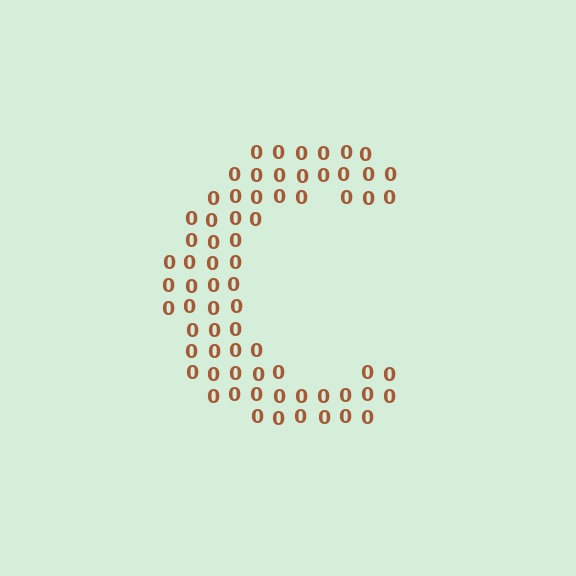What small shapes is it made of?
It is made of small digit 0's.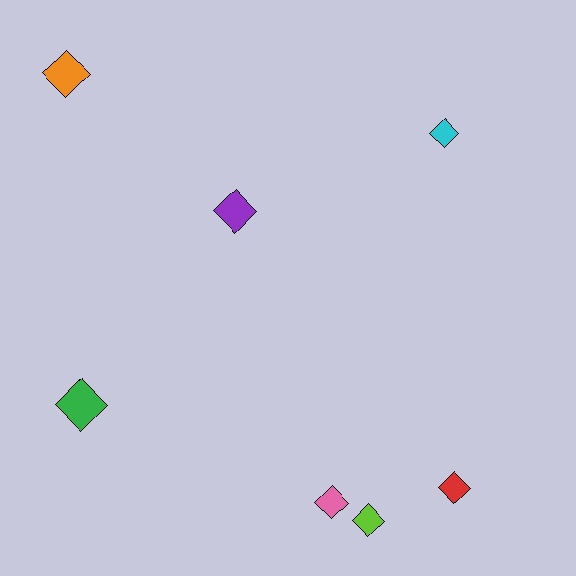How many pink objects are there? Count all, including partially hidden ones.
There is 1 pink object.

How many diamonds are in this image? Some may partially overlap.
There are 7 diamonds.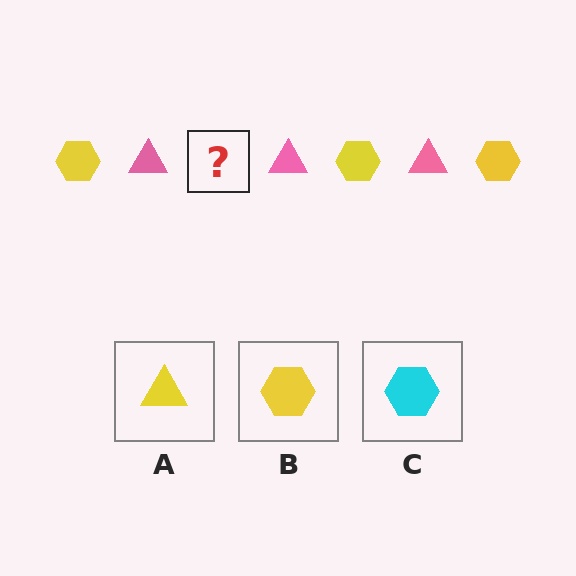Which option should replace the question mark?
Option B.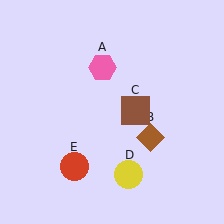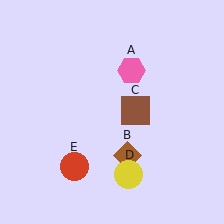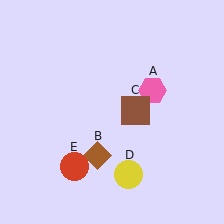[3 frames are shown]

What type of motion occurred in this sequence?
The pink hexagon (object A), brown diamond (object B) rotated clockwise around the center of the scene.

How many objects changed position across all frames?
2 objects changed position: pink hexagon (object A), brown diamond (object B).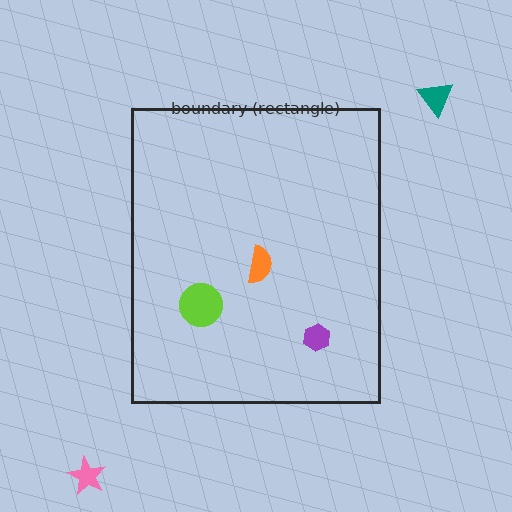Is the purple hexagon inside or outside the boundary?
Inside.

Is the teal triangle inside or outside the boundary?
Outside.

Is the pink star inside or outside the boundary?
Outside.